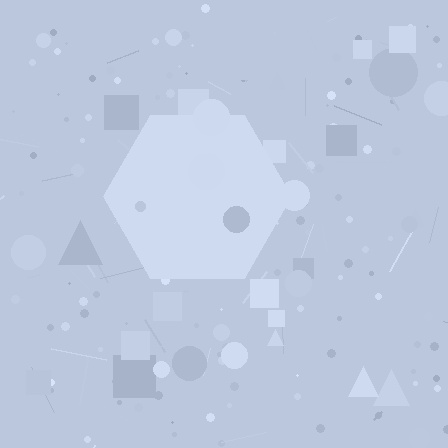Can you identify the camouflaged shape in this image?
The camouflaged shape is a hexagon.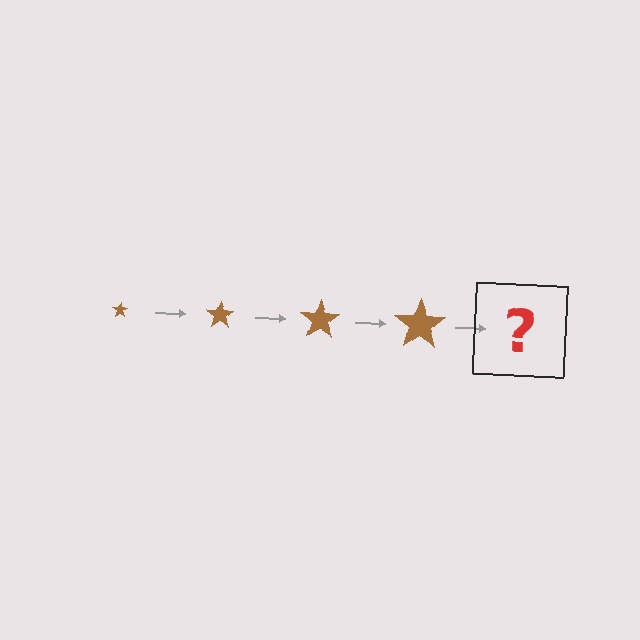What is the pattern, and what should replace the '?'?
The pattern is that the star gets progressively larger each step. The '?' should be a brown star, larger than the previous one.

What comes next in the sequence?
The next element should be a brown star, larger than the previous one.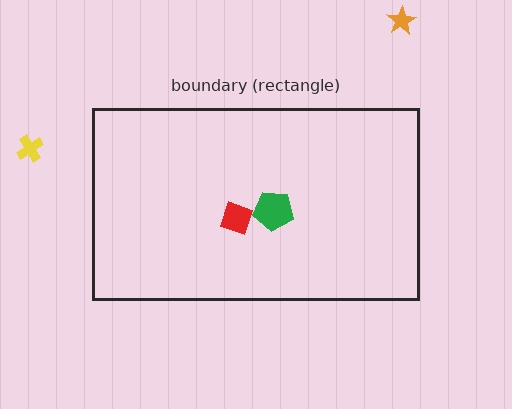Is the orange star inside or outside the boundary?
Outside.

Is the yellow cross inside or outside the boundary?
Outside.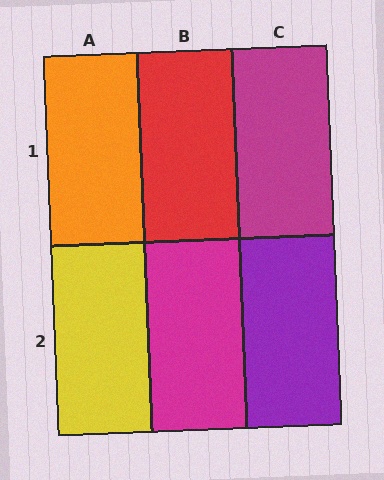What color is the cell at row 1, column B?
Red.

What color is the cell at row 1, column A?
Orange.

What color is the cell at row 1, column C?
Magenta.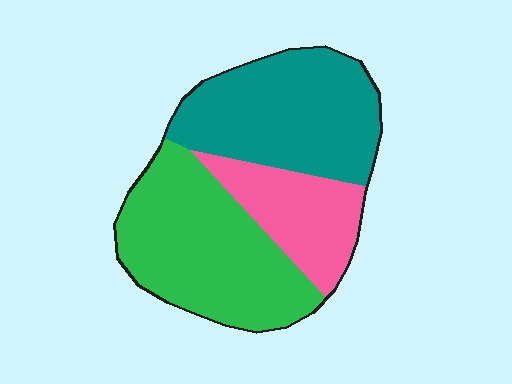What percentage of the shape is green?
Green covers about 40% of the shape.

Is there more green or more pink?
Green.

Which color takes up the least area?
Pink, at roughly 20%.